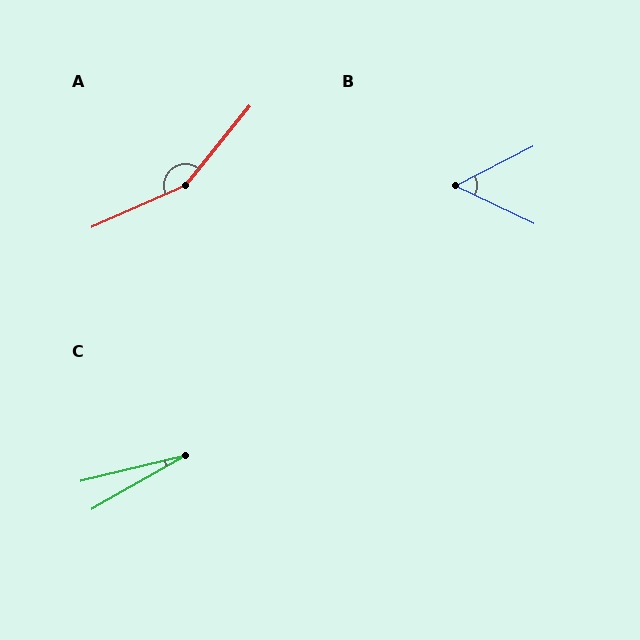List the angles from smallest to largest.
C (16°), B (52°), A (153°).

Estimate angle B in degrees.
Approximately 52 degrees.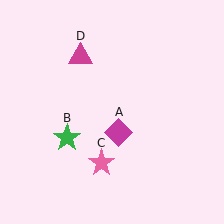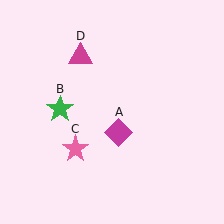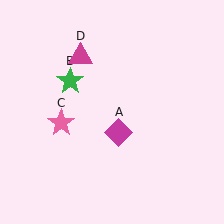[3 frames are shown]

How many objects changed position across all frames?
2 objects changed position: green star (object B), pink star (object C).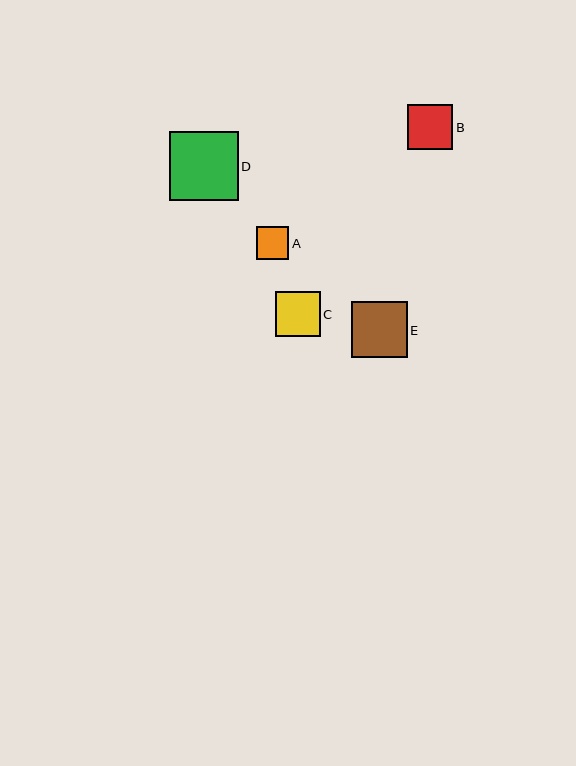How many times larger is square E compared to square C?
Square E is approximately 1.2 times the size of square C.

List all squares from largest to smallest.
From largest to smallest: D, E, B, C, A.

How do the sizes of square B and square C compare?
Square B and square C are approximately the same size.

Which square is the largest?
Square D is the largest with a size of approximately 69 pixels.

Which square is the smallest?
Square A is the smallest with a size of approximately 33 pixels.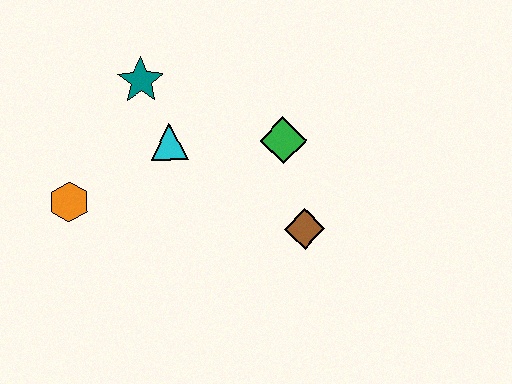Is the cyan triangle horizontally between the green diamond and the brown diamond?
No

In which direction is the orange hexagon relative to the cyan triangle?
The orange hexagon is to the left of the cyan triangle.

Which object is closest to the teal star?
The cyan triangle is closest to the teal star.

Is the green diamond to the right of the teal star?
Yes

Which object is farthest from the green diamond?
The orange hexagon is farthest from the green diamond.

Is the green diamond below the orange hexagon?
No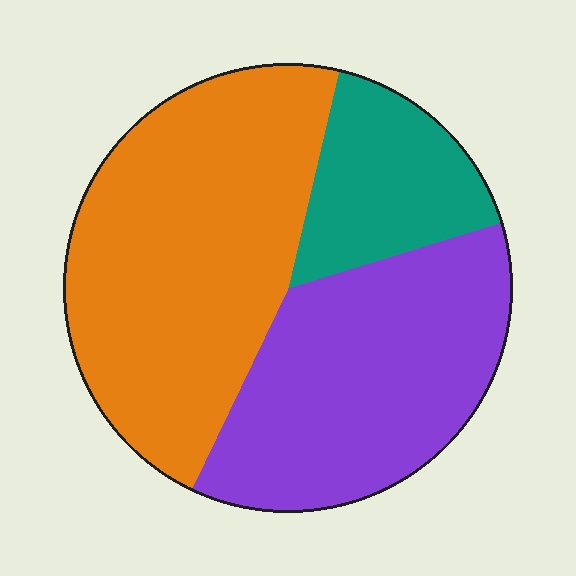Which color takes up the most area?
Orange, at roughly 45%.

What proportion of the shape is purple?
Purple covers 37% of the shape.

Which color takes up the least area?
Teal, at roughly 15%.